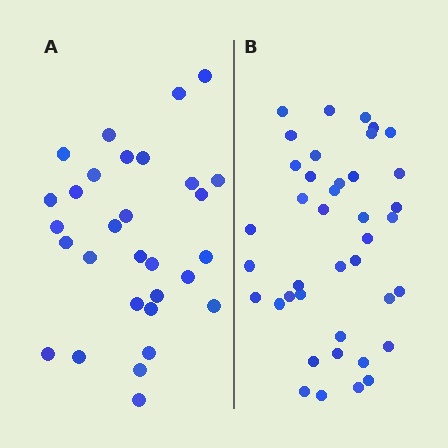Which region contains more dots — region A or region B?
Region B (the right region) has more dots.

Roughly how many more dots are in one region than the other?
Region B has roughly 10 or so more dots than region A.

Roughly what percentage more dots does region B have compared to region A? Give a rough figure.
About 35% more.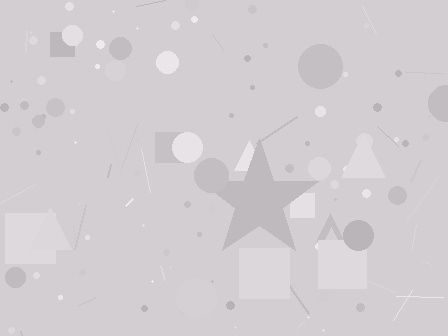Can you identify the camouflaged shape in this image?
The camouflaged shape is a star.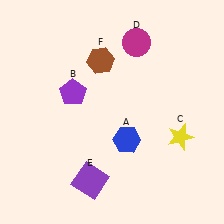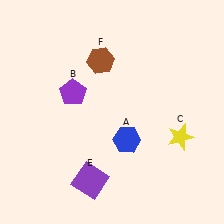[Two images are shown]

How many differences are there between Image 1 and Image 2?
There is 1 difference between the two images.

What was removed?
The magenta circle (D) was removed in Image 2.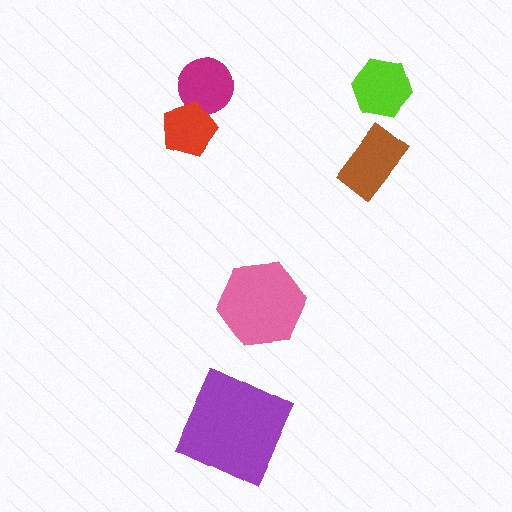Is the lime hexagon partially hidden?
No, no other shape covers it.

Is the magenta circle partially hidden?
Yes, it is partially covered by another shape.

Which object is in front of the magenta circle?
The red pentagon is in front of the magenta circle.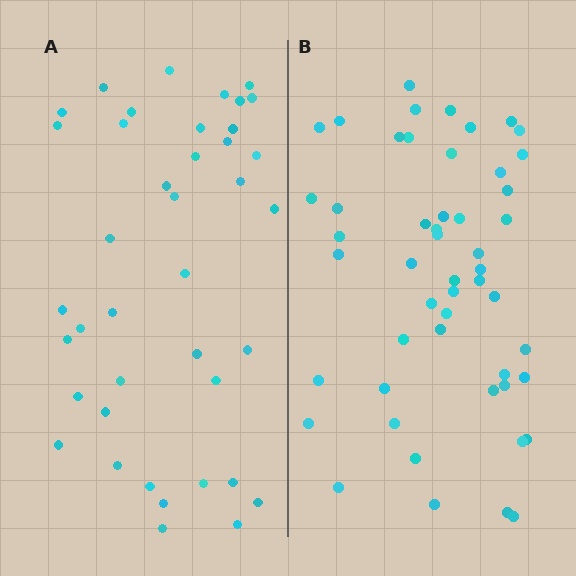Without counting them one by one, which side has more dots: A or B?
Region B (the right region) has more dots.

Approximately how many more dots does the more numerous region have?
Region B has roughly 12 or so more dots than region A.